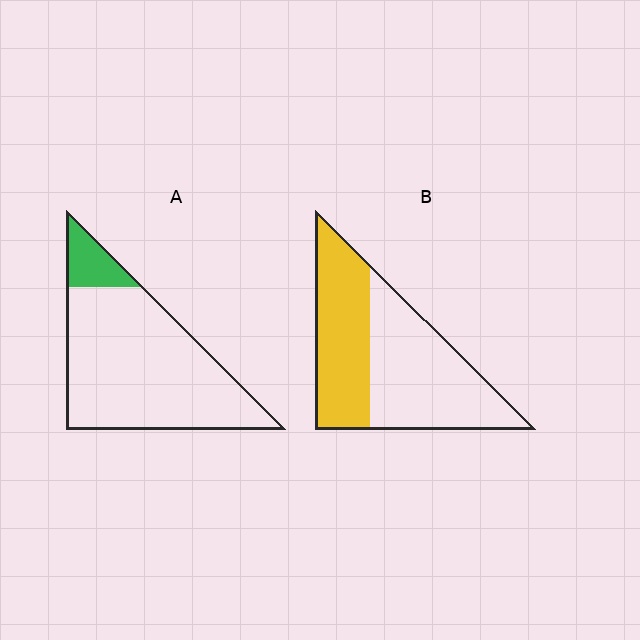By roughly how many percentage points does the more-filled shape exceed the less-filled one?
By roughly 30 percentage points (B over A).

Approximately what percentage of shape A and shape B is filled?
A is approximately 10% and B is approximately 45%.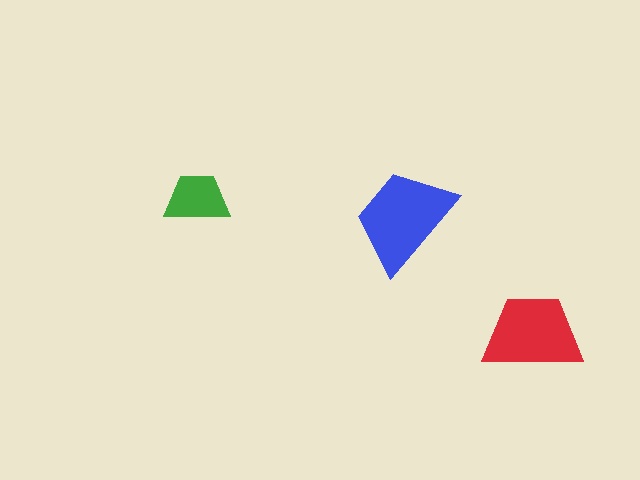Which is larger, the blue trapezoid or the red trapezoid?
The blue one.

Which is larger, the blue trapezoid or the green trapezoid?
The blue one.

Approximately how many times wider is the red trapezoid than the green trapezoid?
About 1.5 times wider.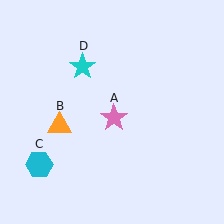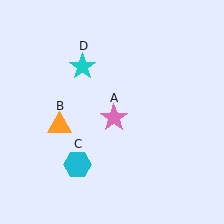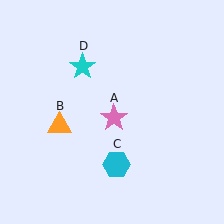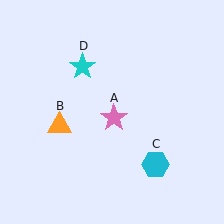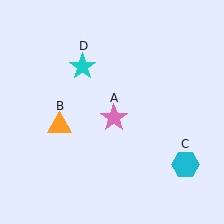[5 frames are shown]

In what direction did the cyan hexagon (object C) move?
The cyan hexagon (object C) moved right.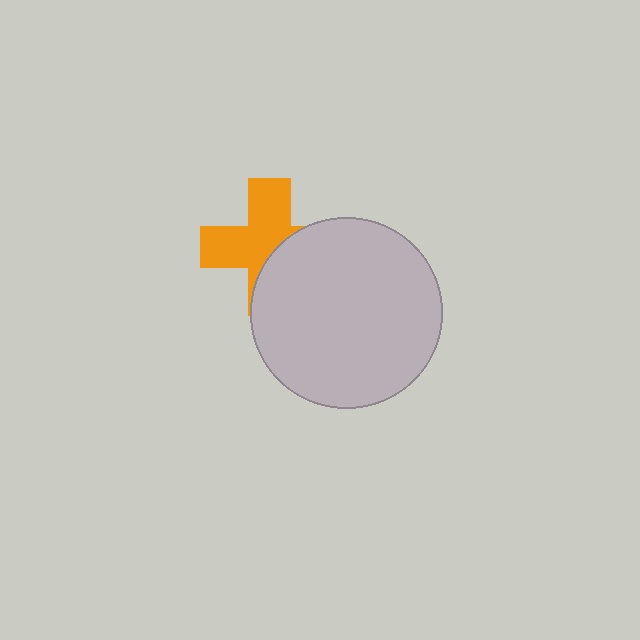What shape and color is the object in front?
The object in front is a light gray circle.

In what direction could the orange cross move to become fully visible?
The orange cross could move toward the upper-left. That would shift it out from behind the light gray circle entirely.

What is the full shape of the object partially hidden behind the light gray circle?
The partially hidden object is an orange cross.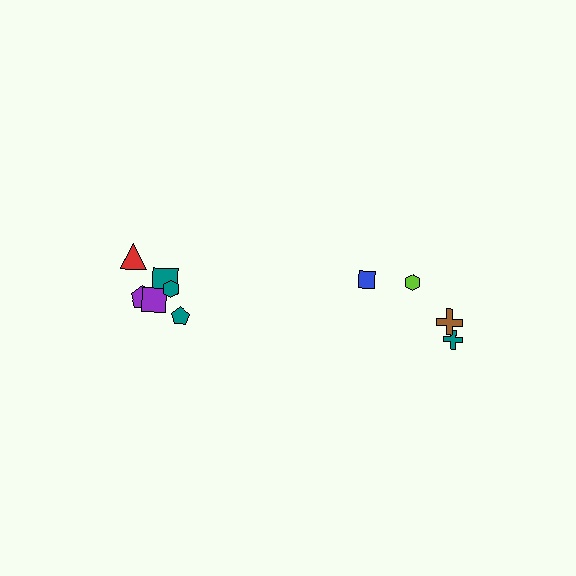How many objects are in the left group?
There are 6 objects.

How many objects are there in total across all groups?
There are 10 objects.